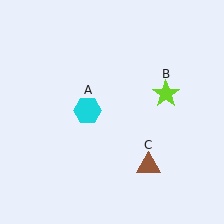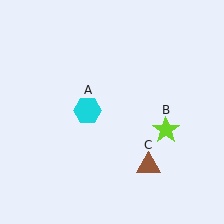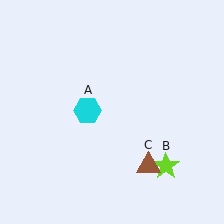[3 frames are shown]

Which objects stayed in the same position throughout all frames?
Cyan hexagon (object A) and brown triangle (object C) remained stationary.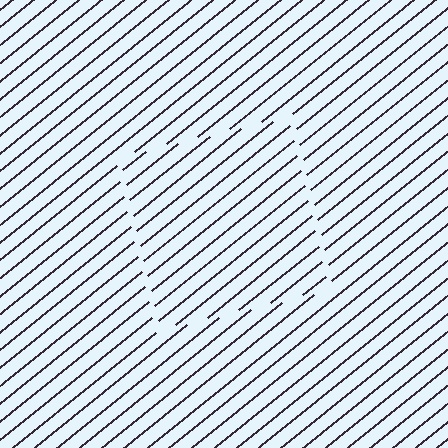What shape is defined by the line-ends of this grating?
An illusory square. The interior of the shape contains the same grating, shifted by half a period — the contour is defined by the phase discontinuity where line-ends from the inner and outer gratings abut.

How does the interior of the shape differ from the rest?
The interior of the shape contains the same grating, shifted by half a period — the contour is defined by the phase discontinuity where line-ends from the inner and outer gratings abut.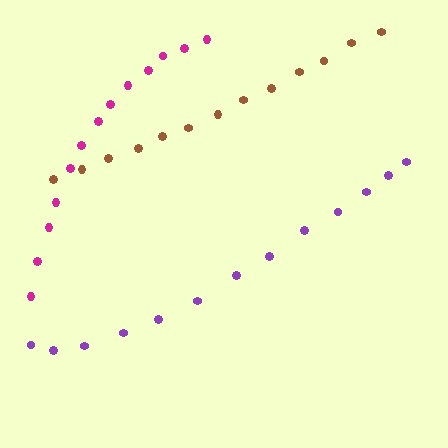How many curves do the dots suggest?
There are 3 distinct paths.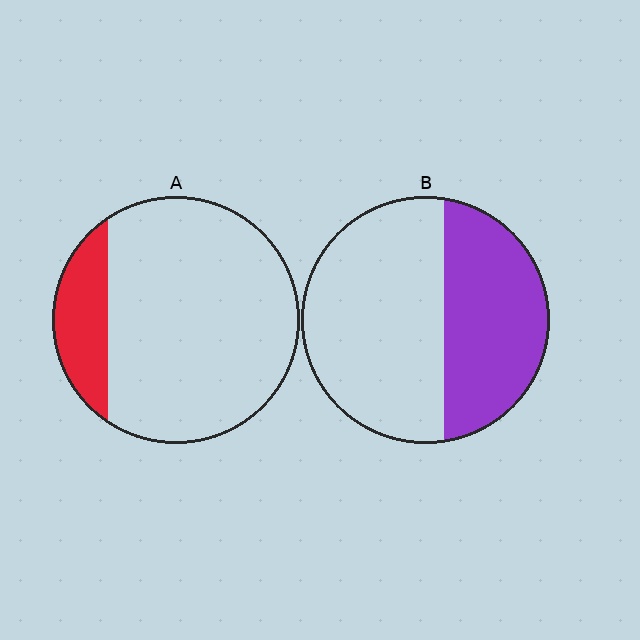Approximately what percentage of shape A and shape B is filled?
A is approximately 15% and B is approximately 40%.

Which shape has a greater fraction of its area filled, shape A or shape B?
Shape B.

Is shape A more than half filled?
No.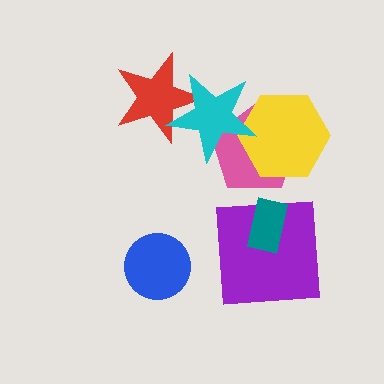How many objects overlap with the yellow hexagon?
2 objects overlap with the yellow hexagon.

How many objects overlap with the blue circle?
0 objects overlap with the blue circle.